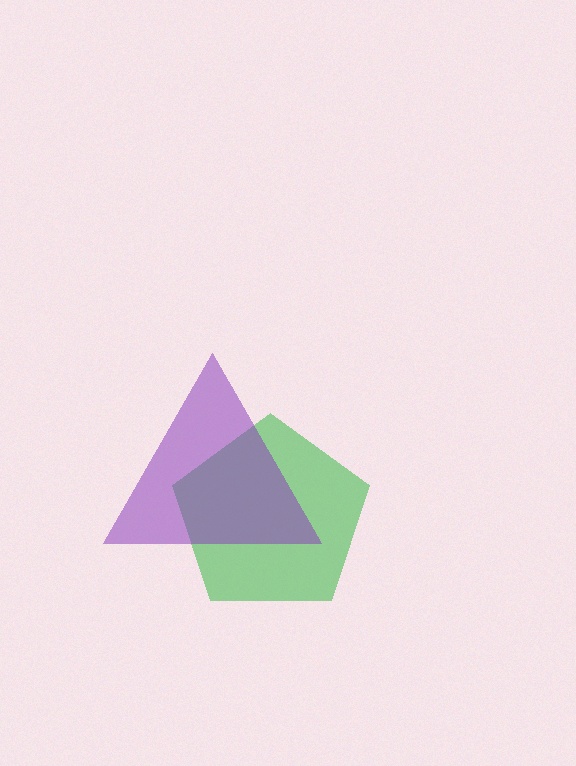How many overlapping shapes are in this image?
There are 2 overlapping shapes in the image.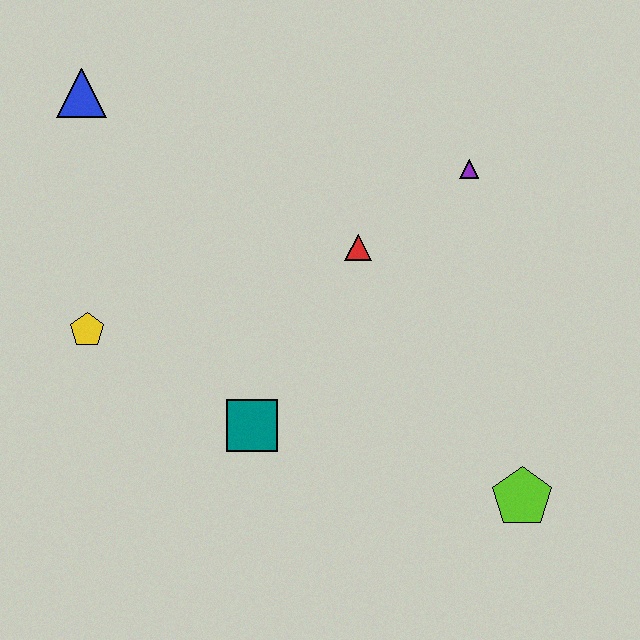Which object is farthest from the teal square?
The blue triangle is farthest from the teal square.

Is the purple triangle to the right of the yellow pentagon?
Yes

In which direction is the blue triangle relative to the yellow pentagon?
The blue triangle is above the yellow pentagon.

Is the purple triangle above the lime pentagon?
Yes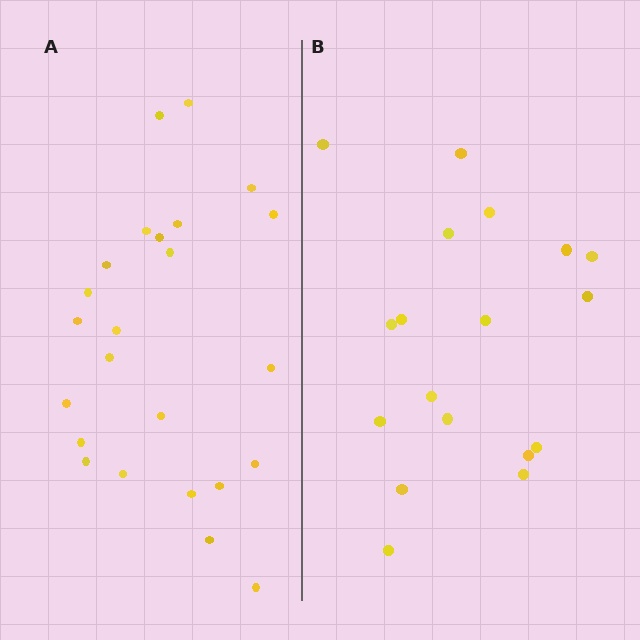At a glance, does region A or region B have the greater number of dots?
Region A (the left region) has more dots.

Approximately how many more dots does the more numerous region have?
Region A has about 6 more dots than region B.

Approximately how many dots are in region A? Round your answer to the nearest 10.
About 20 dots. (The exact count is 24, which rounds to 20.)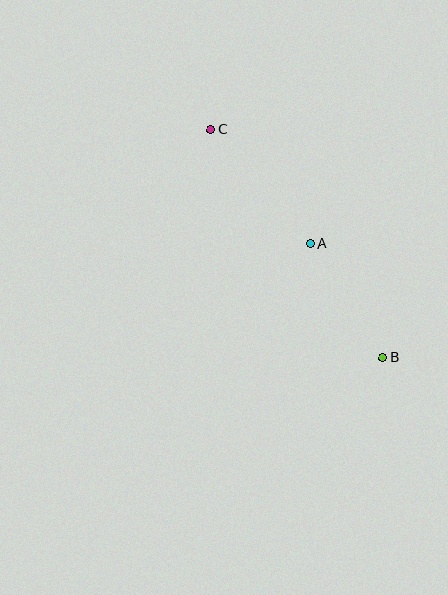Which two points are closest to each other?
Points A and B are closest to each other.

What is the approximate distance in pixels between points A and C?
The distance between A and C is approximately 152 pixels.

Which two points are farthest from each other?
Points B and C are farthest from each other.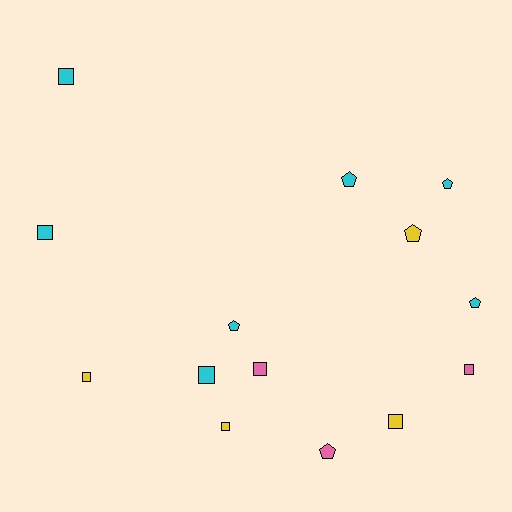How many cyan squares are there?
There are 3 cyan squares.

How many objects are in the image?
There are 14 objects.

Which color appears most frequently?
Cyan, with 7 objects.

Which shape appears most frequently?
Square, with 8 objects.